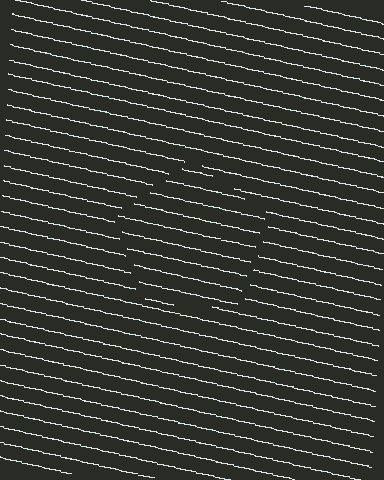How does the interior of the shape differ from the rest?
The interior of the shape contains the same grating, shifted by half a period — the contour is defined by the phase discontinuity where line-ends from the inner and outer gratings abut.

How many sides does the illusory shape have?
5 sides — the line-ends trace a pentagon.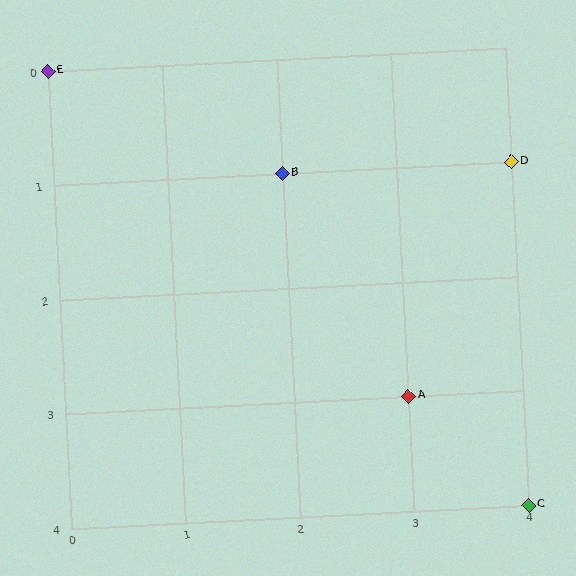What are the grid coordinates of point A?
Point A is at grid coordinates (3, 3).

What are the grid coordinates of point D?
Point D is at grid coordinates (4, 1).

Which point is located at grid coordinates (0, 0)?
Point E is at (0, 0).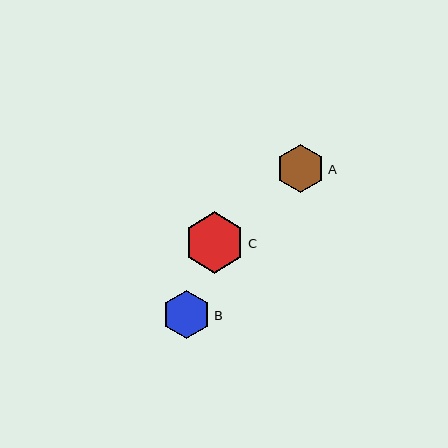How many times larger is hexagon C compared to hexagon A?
Hexagon C is approximately 1.3 times the size of hexagon A.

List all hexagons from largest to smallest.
From largest to smallest: C, A, B.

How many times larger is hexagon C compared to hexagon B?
Hexagon C is approximately 1.3 times the size of hexagon B.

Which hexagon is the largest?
Hexagon C is the largest with a size of approximately 61 pixels.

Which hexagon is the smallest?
Hexagon B is the smallest with a size of approximately 48 pixels.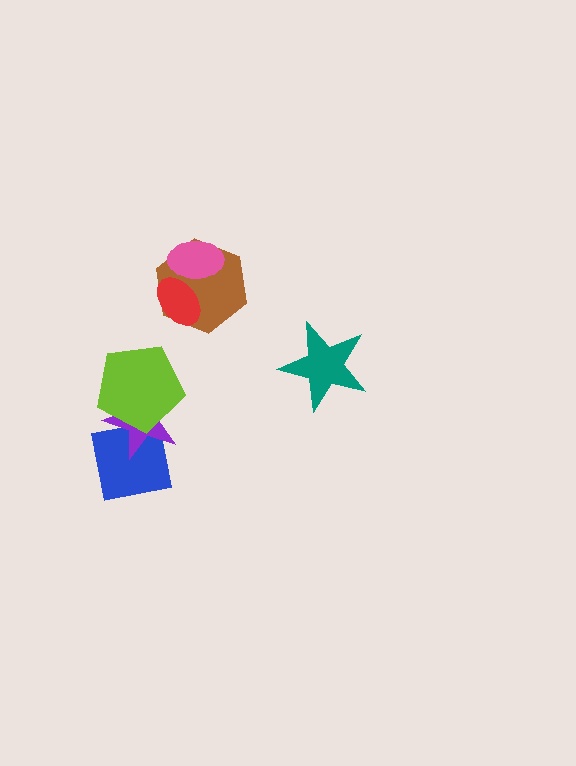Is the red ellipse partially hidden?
Yes, it is partially covered by another shape.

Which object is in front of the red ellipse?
The pink ellipse is in front of the red ellipse.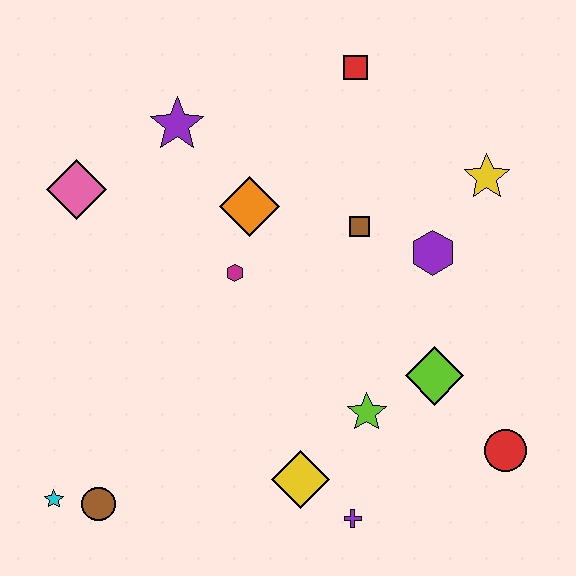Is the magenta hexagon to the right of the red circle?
No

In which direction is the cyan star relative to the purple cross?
The cyan star is to the left of the purple cross.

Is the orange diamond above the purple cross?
Yes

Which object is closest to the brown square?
The purple hexagon is closest to the brown square.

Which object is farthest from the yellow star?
The cyan star is farthest from the yellow star.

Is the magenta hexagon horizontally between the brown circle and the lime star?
Yes